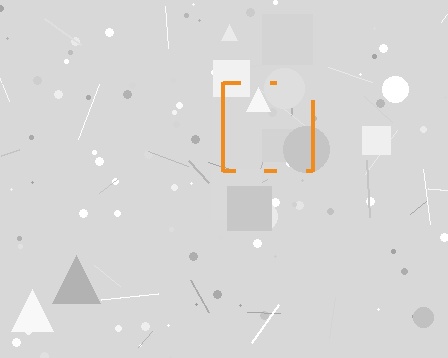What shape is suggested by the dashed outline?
The dashed outline suggests a square.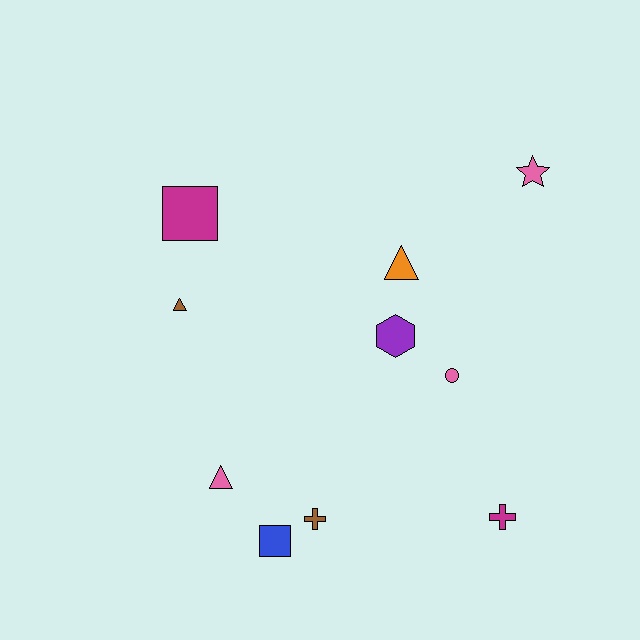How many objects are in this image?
There are 10 objects.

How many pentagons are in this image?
There are no pentagons.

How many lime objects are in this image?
There are no lime objects.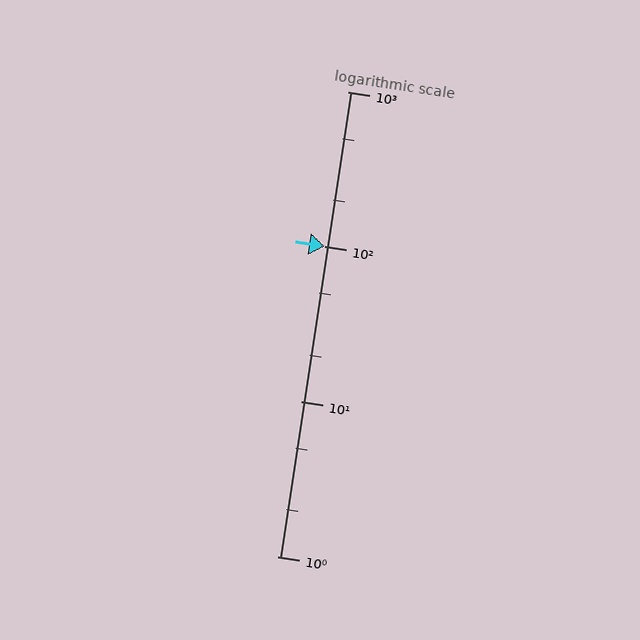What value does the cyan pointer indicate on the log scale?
The pointer indicates approximately 100.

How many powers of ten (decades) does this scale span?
The scale spans 3 decades, from 1 to 1000.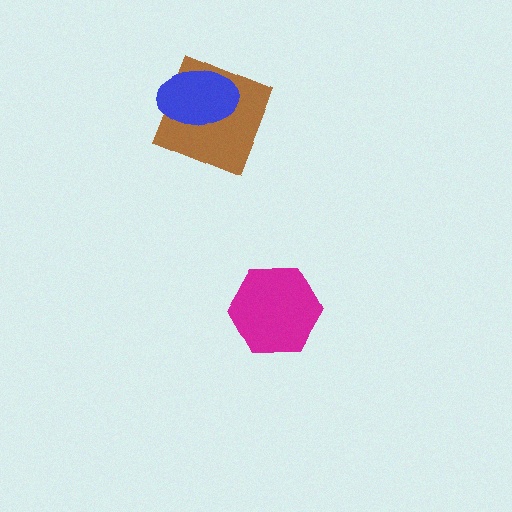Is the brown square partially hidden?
Yes, it is partially covered by another shape.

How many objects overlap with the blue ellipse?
1 object overlaps with the blue ellipse.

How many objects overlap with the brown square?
1 object overlaps with the brown square.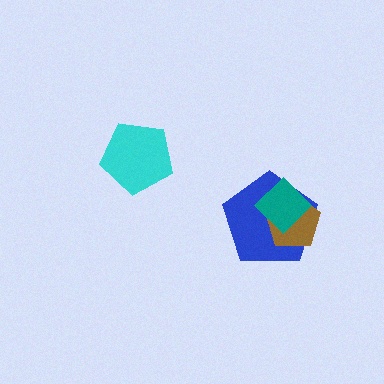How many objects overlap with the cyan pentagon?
0 objects overlap with the cyan pentagon.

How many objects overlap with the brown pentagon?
2 objects overlap with the brown pentagon.